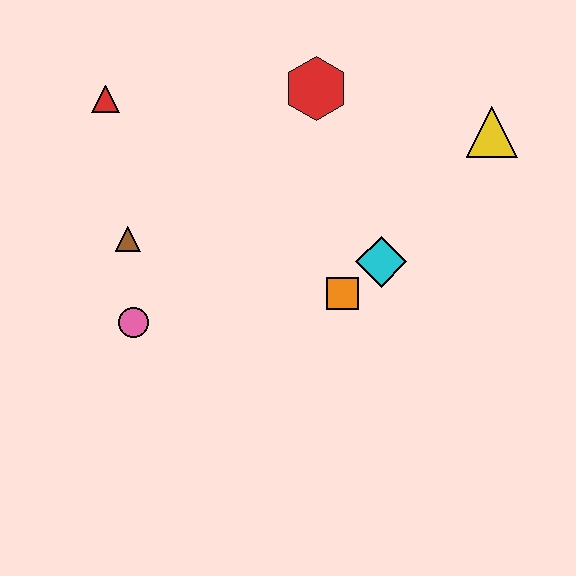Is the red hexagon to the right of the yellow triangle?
No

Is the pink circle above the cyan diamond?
No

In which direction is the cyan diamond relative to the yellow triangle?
The cyan diamond is below the yellow triangle.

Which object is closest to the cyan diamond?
The orange square is closest to the cyan diamond.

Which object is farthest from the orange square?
The red triangle is farthest from the orange square.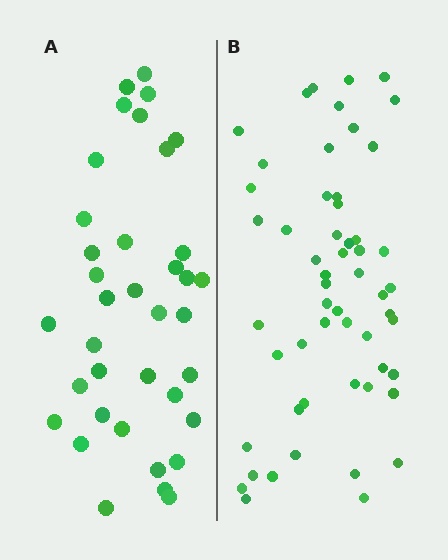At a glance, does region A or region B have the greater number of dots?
Region B (the right region) has more dots.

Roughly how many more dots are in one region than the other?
Region B has approximately 20 more dots than region A.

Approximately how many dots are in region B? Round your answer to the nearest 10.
About 60 dots. (The exact count is 55, which rounds to 60.)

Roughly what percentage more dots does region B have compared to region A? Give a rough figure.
About 50% more.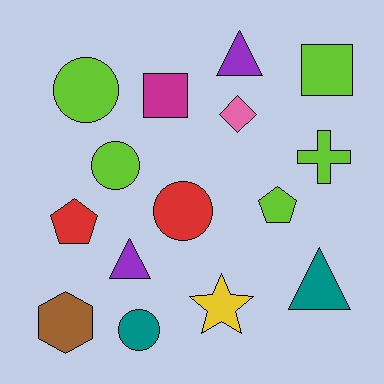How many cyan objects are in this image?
There are no cyan objects.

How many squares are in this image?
There are 2 squares.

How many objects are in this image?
There are 15 objects.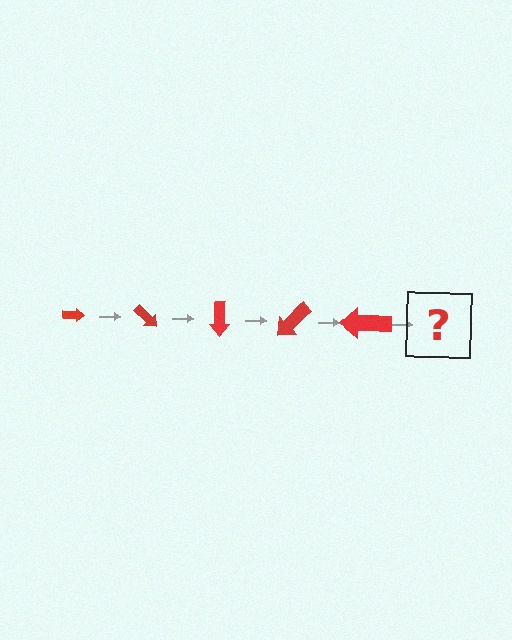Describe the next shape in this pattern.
It should be an arrow, larger than the previous one and rotated 225 degrees from the start.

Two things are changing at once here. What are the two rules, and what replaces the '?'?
The two rules are that the arrow grows larger each step and it rotates 45 degrees each step. The '?' should be an arrow, larger than the previous one and rotated 225 degrees from the start.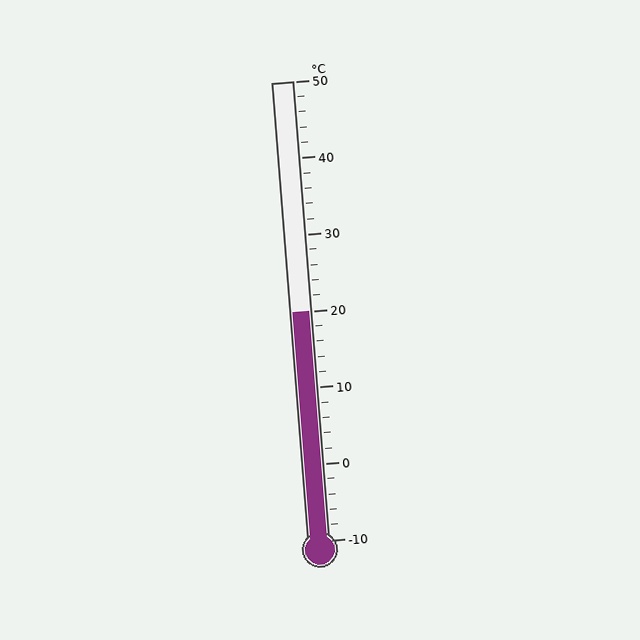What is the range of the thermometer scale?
The thermometer scale ranges from -10°C to 50°C.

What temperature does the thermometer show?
The thermometer shows approximately 20°C.